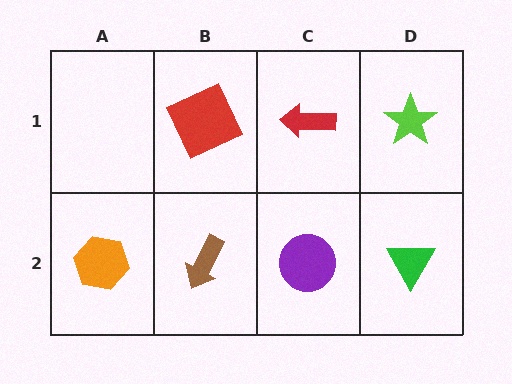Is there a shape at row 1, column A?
No, that cell is empty.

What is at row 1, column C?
A red arrow.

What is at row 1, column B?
A red square.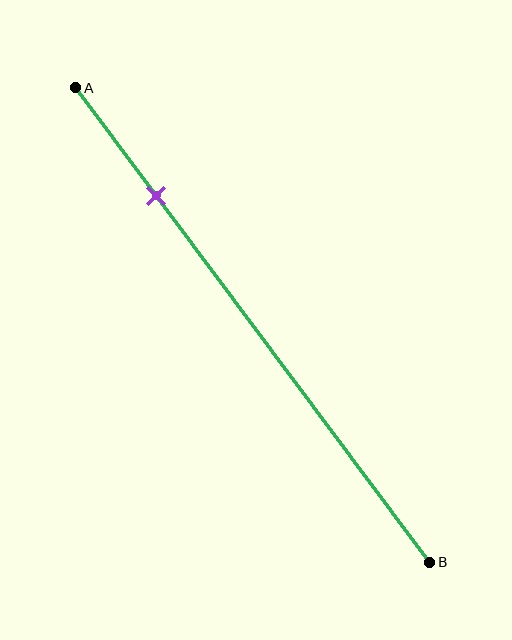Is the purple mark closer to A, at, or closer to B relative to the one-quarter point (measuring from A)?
The purple mark is approximately at the one-quarter point of segment AB.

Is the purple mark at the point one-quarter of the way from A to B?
Yes, the mark is approximately at the one-quarter point.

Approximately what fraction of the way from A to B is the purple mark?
The purple mark is approximately 25% of the way from A to B.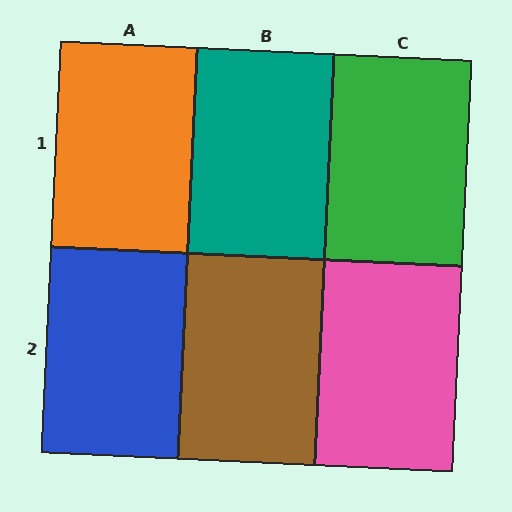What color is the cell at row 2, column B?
Brown.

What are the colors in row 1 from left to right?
Orange, teal, green.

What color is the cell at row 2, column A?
Blue.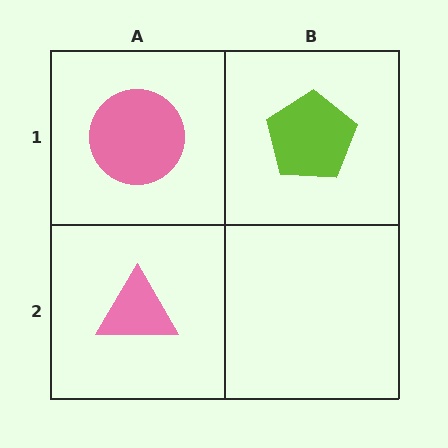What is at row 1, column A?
A pink circle.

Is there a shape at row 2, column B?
No, that cell is empty.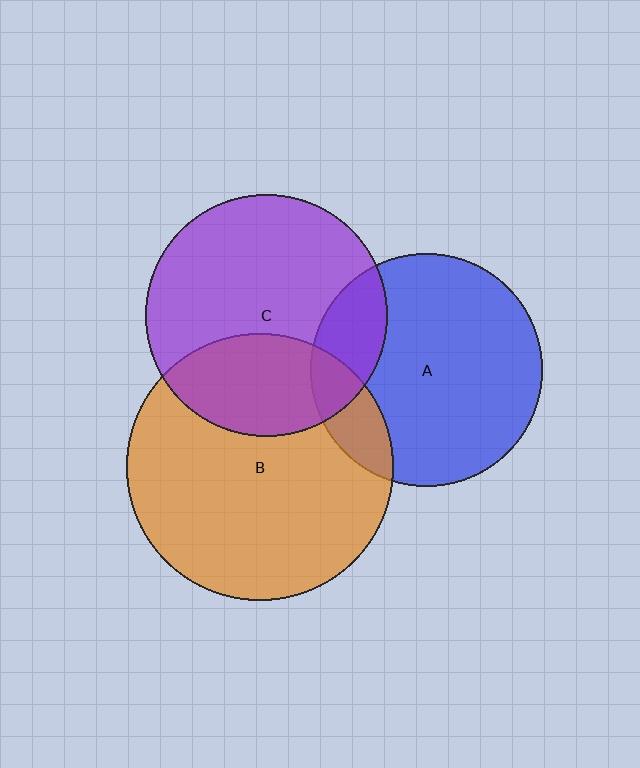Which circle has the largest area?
Circle B (orange).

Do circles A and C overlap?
Yes.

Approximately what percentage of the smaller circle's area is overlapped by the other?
Approximately 20%.